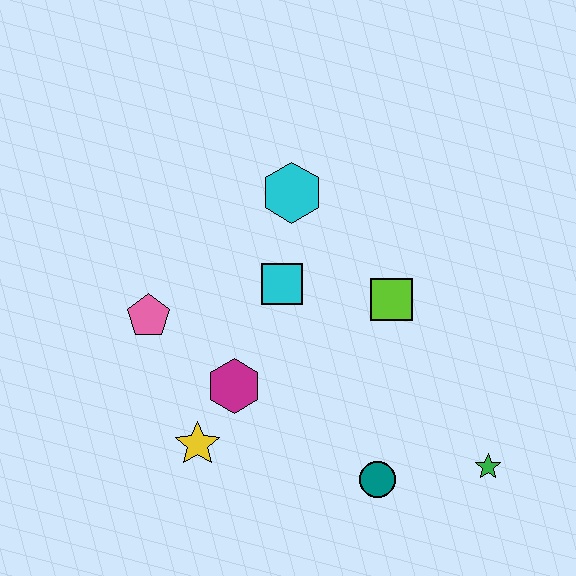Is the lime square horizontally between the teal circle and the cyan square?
No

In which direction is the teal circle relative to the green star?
The teal circle is to the left of the green star.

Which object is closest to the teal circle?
The green star is closest to the teal circle.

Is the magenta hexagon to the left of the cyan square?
Yes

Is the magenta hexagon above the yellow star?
Yes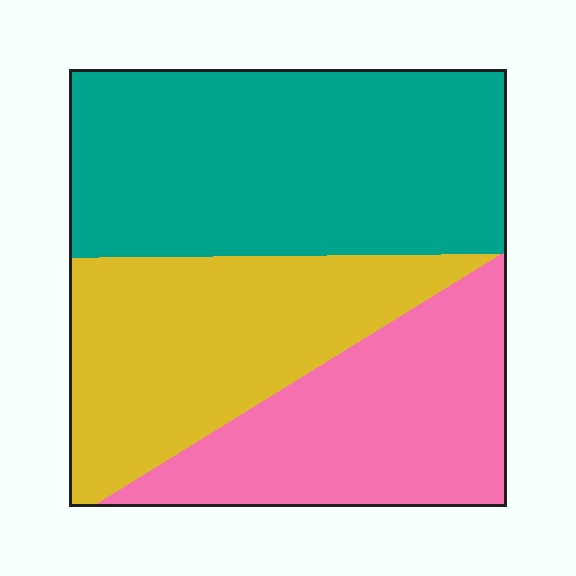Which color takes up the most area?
Teal, at roughly 45%.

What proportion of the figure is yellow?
Yellow covers 30% of the figure.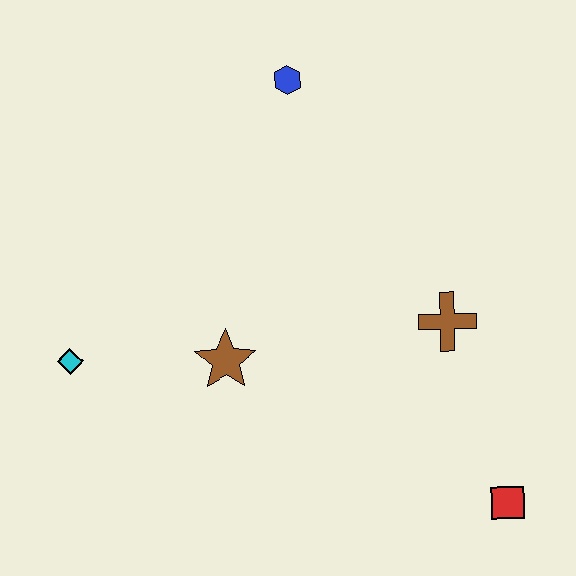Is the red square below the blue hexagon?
Yes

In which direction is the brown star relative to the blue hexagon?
The brown star is below the blue hexagon.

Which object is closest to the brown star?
The cyan diamond is closest to the brown star.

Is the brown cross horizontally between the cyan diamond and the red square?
Yes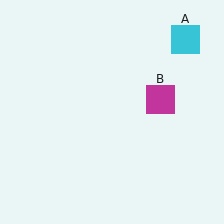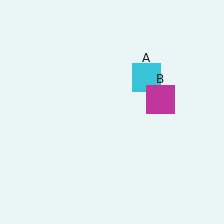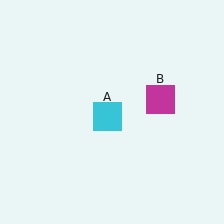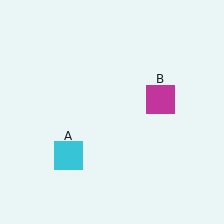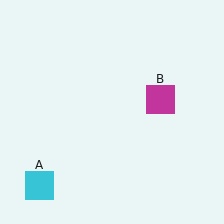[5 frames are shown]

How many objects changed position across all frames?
1 object changed position: cyan square (object A).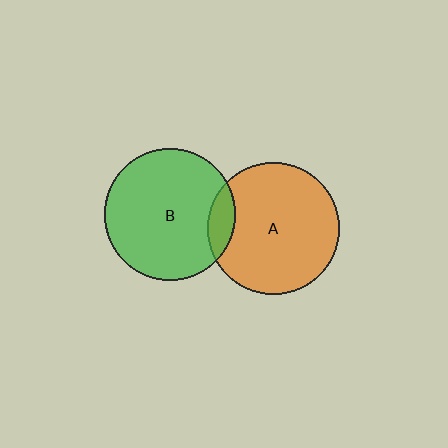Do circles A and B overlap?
Yes.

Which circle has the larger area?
Circle A (orange).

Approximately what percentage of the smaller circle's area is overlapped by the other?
Approximately 10%.